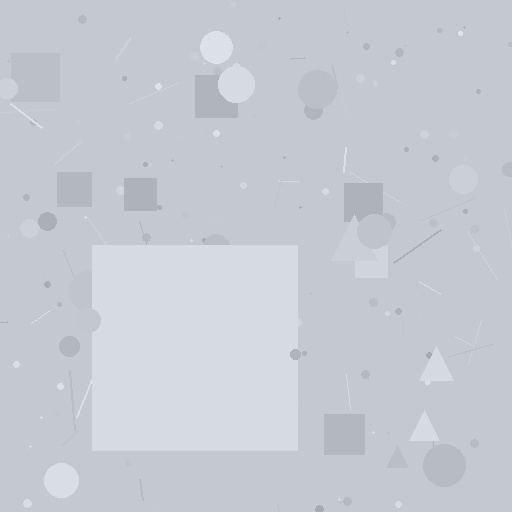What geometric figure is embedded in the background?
A square is embedded in the background.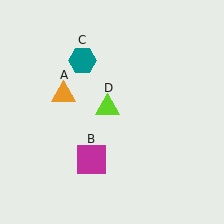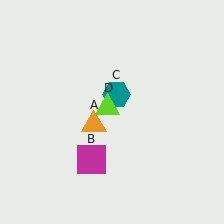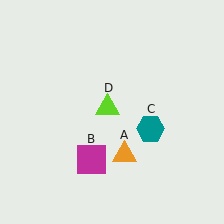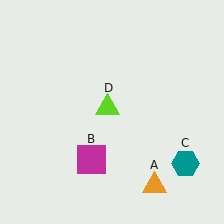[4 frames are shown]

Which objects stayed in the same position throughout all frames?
Magenta square (object B) and lime triangle (object D) remained stationary.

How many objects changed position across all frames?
2 objects changed position: orange triangle (object A), teal hexagon (object C).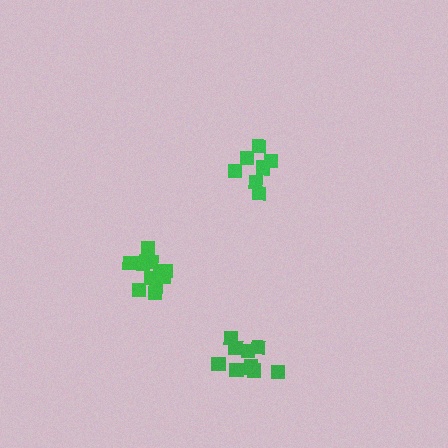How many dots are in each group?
Group 1: 7 dots, Group 2: 13 dots, Group 3: 10 dots (30 total).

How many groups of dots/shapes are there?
There are 3 groups.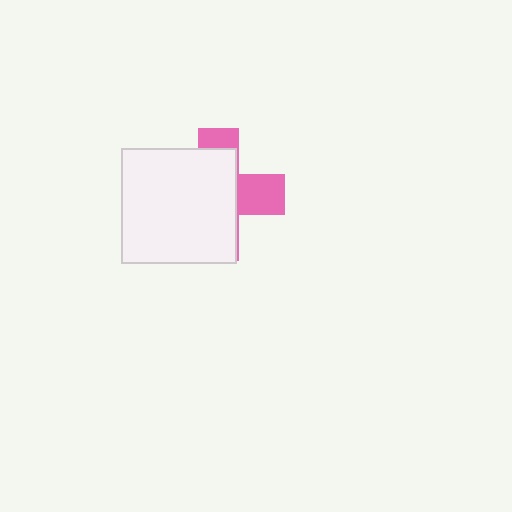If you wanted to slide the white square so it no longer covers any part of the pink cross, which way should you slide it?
Slide it left — that is the most direct way to separate the two shapes.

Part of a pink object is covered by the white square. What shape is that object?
It is a cross.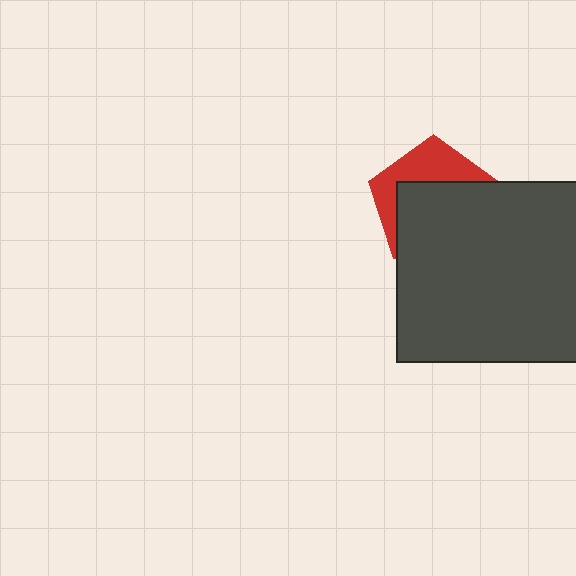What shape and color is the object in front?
The object in front is a dark gray square.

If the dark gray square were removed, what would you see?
You would see the complete red pentagon.